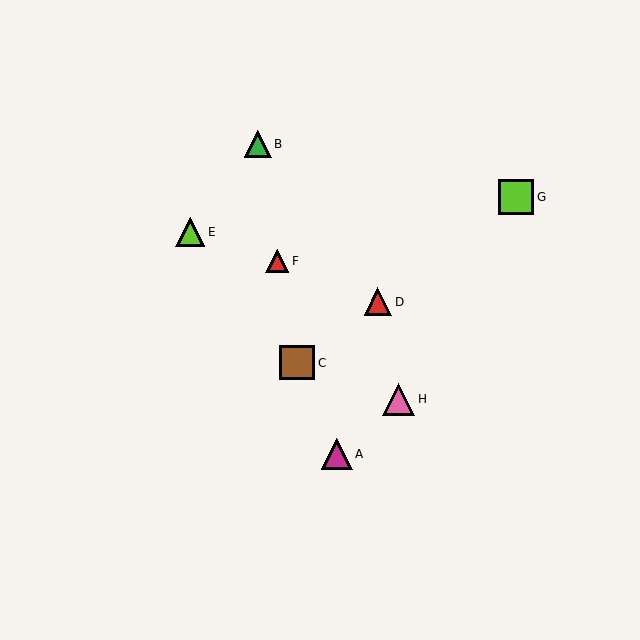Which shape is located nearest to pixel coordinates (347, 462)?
The magenta triangle (labeled A) at (337, 454) is nearest to that location.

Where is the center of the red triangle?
The center of the red triangle is at (378, 302).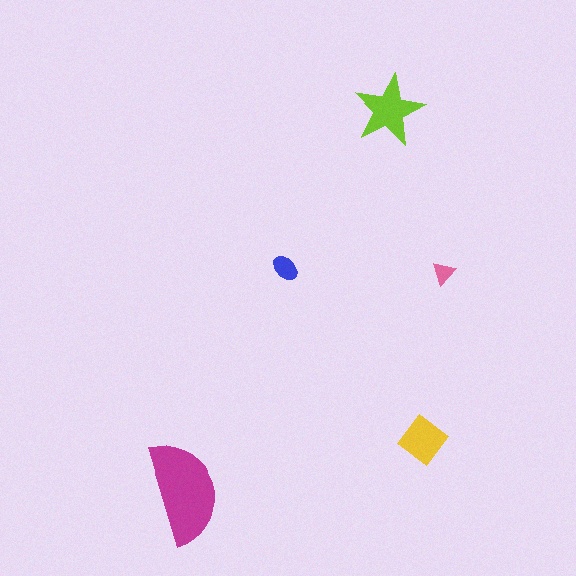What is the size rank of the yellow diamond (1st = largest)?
3rd.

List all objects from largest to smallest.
The magenta semicircle, the lime star, the yellow diamond, the blue ellipse, the pink triangle.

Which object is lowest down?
The magenta semicircle is bottommost.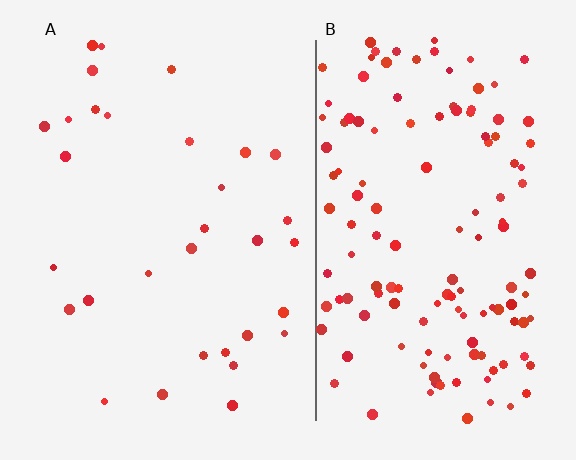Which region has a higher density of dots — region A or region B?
B (the right).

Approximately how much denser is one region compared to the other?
Approximately 4.4× — region B over region A.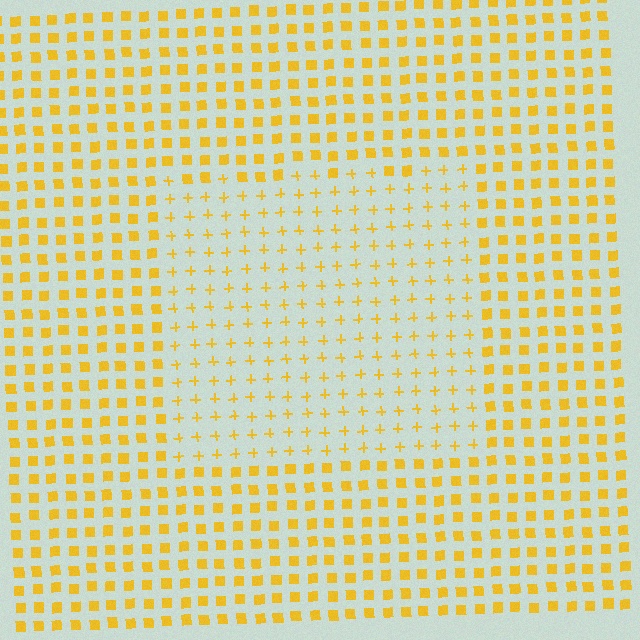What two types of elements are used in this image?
The image uses plus signs inside the rectangle region and squares outside it.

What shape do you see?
I see a rectangle.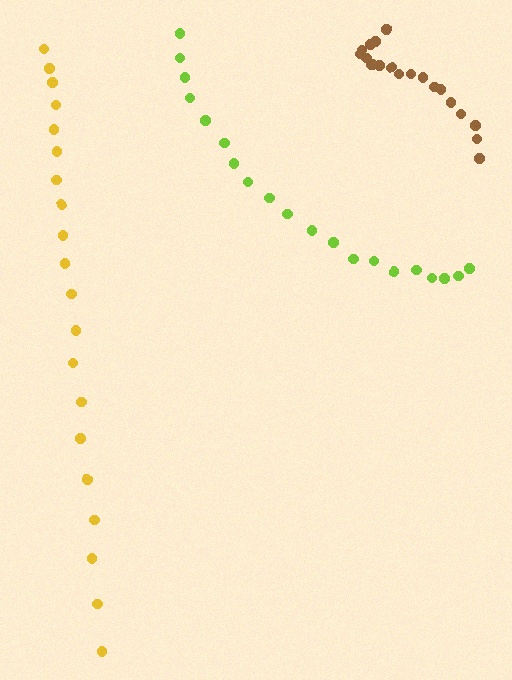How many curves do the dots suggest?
There are 3 distinct paths.